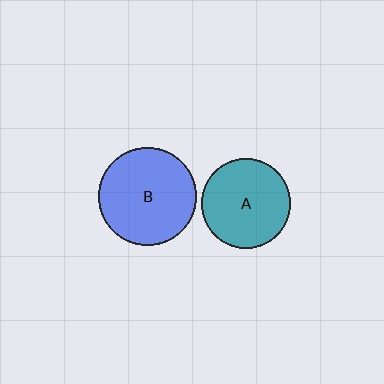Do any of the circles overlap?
No, none of the circles overlap.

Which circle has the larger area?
Circle B (blue).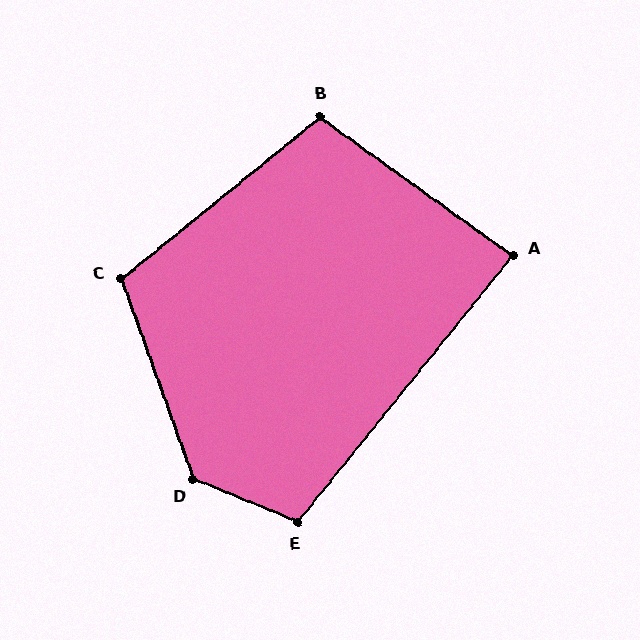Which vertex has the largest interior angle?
D, at approximately 132 degrees.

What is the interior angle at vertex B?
Approximately 105 degrees (obtuse).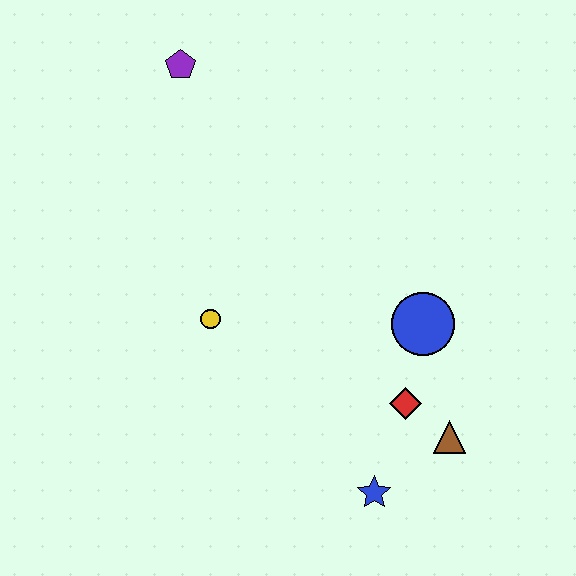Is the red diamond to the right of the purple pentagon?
Yes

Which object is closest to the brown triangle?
The red diamond is closest to the brown triangle.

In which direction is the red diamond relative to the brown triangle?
The red diamond is to the left of the brown triangle.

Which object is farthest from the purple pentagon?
The blue star is farthest from the purple pentagon.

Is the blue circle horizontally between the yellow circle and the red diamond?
No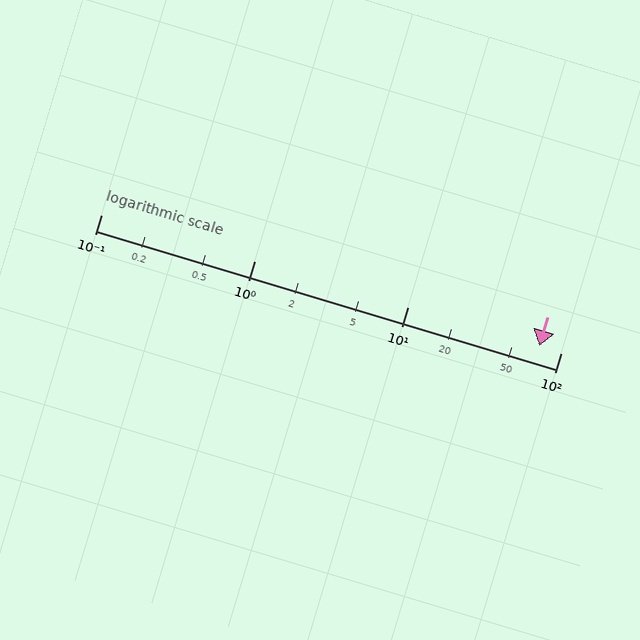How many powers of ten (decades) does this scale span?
The scale spans 3 decades, from 0.1 to 100.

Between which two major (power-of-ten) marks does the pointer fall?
The pointer is between 10 and 100.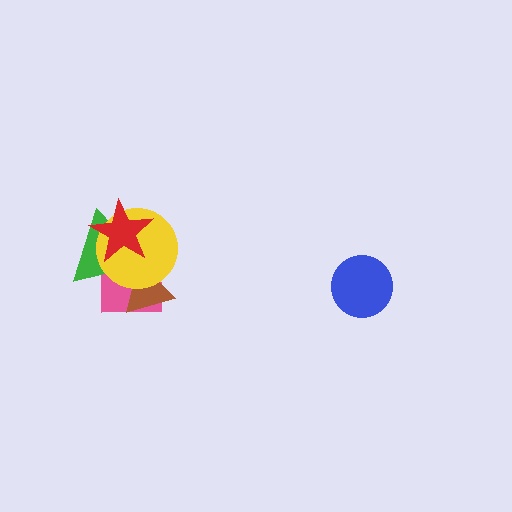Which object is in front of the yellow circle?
The red star is in front of the yellow circle.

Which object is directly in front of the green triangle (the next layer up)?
The brown triangle is directly in front of the green triangle.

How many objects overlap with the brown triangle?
3 objects overlap with the brown triangle.